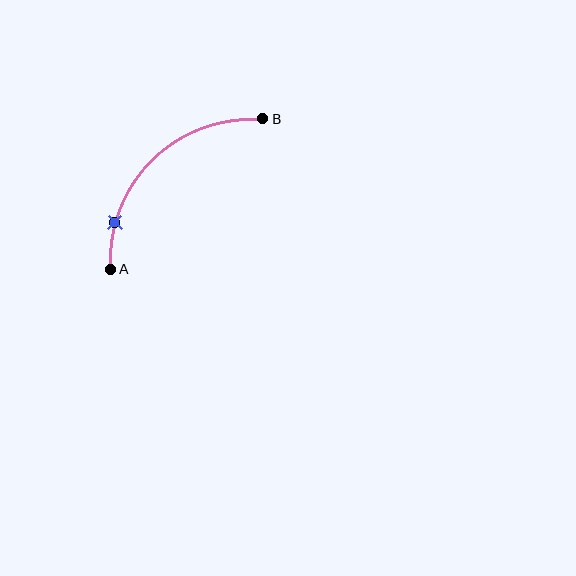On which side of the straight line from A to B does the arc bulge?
The arc bulges above and to the left of the straight line connecting A and B.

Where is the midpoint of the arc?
The arc midpoint is the point on the curve farthest from the straight line joining A and B. It sits above and to the left of that line.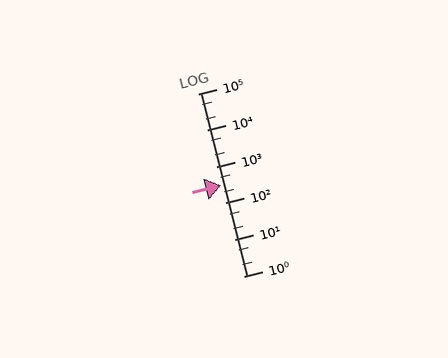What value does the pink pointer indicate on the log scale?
The pointer indicates approximately 310.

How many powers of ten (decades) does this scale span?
The scale spans 5 decades, from 1 to 100000.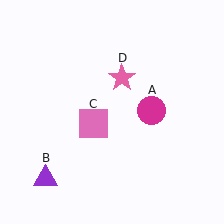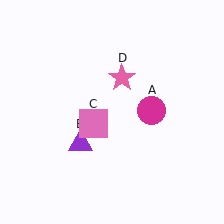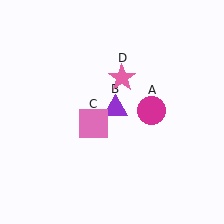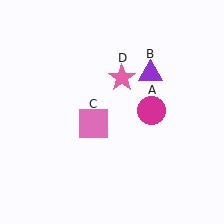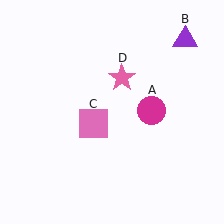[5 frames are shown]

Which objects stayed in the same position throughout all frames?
Magenta circle (object A) and pink square (object C) and pink star (object D) remained stationary.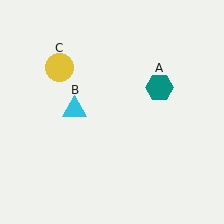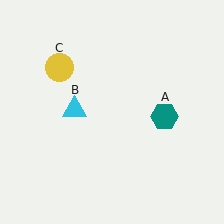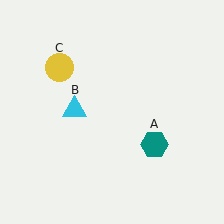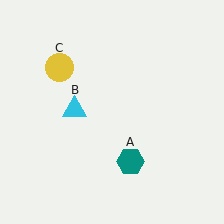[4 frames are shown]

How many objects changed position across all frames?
1 object changed position: teal hexagon (object A).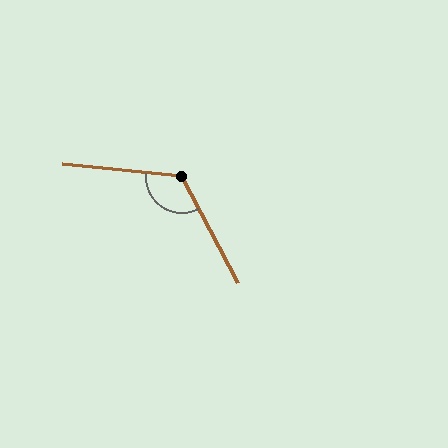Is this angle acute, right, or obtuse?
It is obtuse.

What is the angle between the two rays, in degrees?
Approximately 124 degrees.